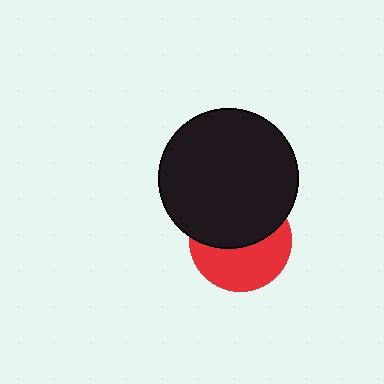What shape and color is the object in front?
The object in front is a black circle.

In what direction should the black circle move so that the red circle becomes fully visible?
The black circle should move up. That is the shortest direction to clear the overlap and leave the red circle fully visible.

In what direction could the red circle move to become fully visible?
The red circle could move down. That would shift it out from behind the black circle entirely.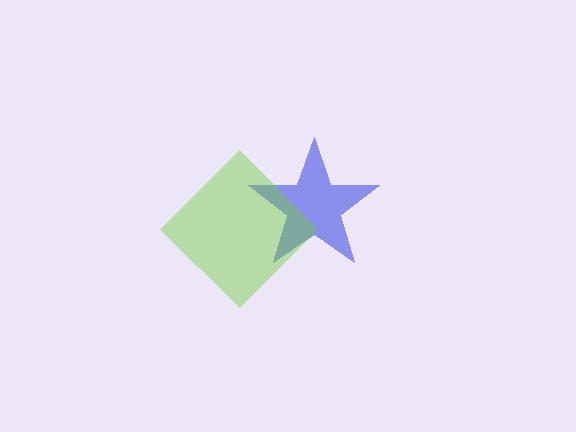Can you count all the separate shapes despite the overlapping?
Yes, there are 2 separate shapes.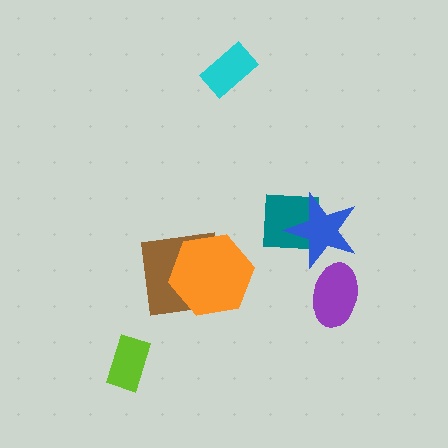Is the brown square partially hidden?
Yes, it is partially covered by another shape.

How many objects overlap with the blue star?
1 object overlaps with the blue star.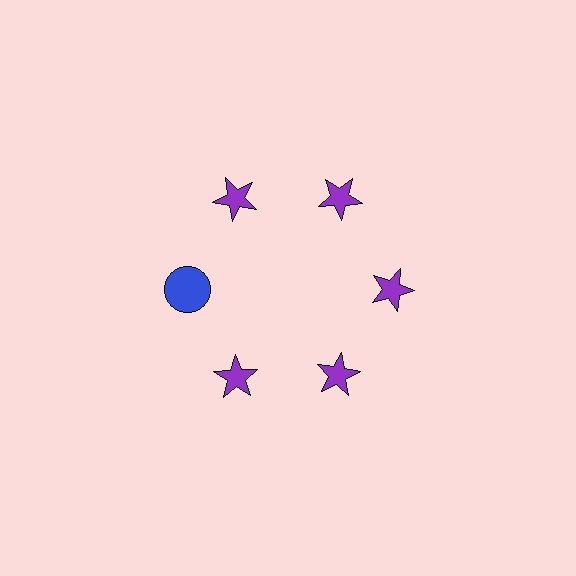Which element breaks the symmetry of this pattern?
The blue circle at roughly the 9 o'clock position breaks the symmetry. All other shapes are purple stars.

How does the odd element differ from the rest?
It differs in both color (blue instead of purple) and shape (circle instead of star).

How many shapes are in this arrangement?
There are 6 shapes arranged in a ring pattern.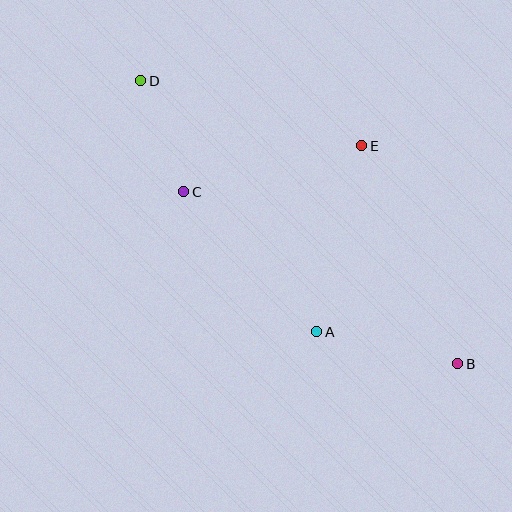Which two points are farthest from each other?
Points B and D are farthest from each other.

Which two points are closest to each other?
Points C and D are closest to each other.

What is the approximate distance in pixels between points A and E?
The distance between A and E is approximately 191 pixels.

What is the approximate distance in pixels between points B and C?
The distance between B and C is approximately 324 pixels.